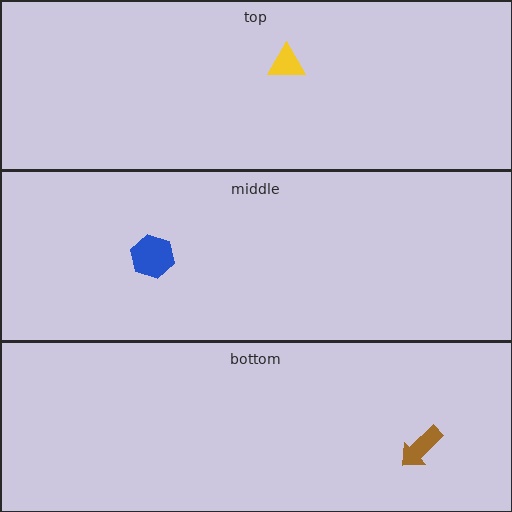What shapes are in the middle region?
The blue hexagon.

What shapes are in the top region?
The yellow triangle.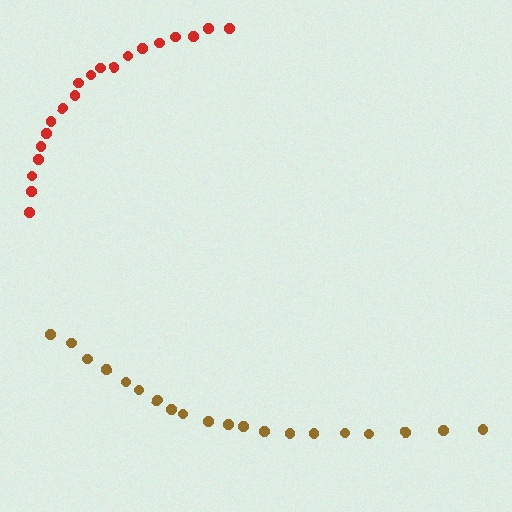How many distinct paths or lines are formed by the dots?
There are 2 distinct paths.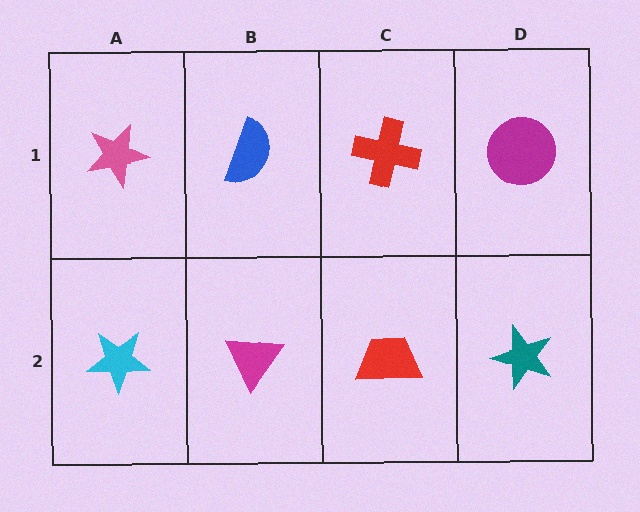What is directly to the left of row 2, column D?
A red trapezoid.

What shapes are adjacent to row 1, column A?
A cyan star (row 2, column A), a blue semicircle (row 1, column B).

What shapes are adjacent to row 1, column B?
A magenta triangle (row 2, column B), a pink star (row 1, column A), a red cross (row 1, column C).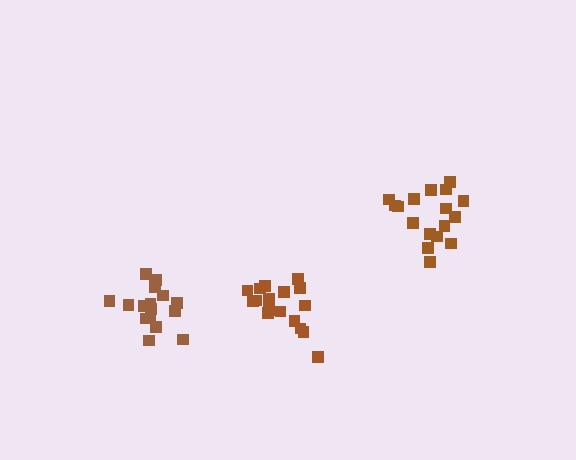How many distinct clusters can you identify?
There are 3 distinct clusters.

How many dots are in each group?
Group 1: 17 dots, Group 2: 17 dots, Group 3: 17 dots (51 total).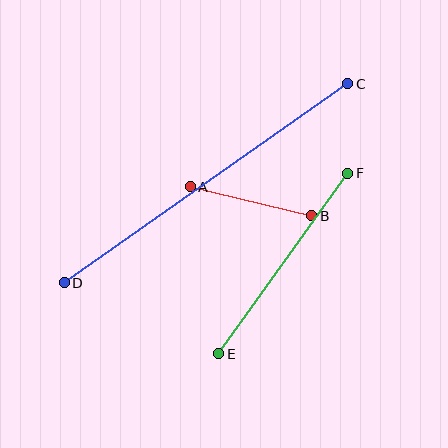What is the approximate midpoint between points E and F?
The midpoint is at approximately (283, 263) pixels.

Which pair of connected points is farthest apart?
Points C and D are farthest apart.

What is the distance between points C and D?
The distance is approximately 346 pixels.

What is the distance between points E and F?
The distance is approximately 222 pixels.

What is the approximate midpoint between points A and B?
The midpoint is at approximately (251, 201) pixels.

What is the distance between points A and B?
The distance is approximately 125 pixels.